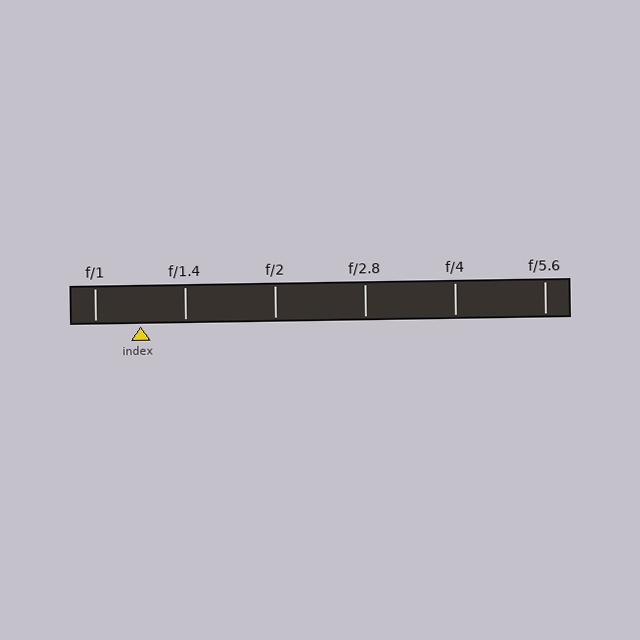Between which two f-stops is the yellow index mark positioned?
The index mark is between f/1 and f/1.4.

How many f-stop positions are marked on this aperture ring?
There are 6 f-stop positions marked.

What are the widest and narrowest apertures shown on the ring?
The widest aperture shown is f/1 and the narrowest is f/5.6.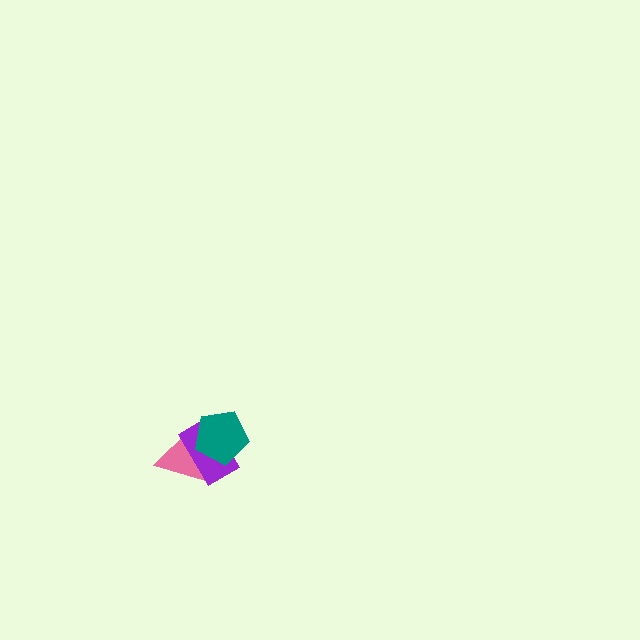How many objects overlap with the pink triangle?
2 objects overlap with the pink triangle.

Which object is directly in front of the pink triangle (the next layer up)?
The purple rectangle is directly in front of the pink triangle.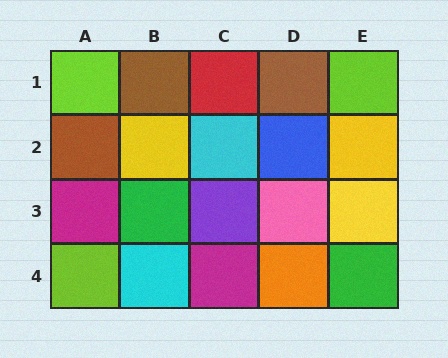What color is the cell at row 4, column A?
Lime.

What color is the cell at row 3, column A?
Magenta.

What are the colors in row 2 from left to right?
Brown, yellow, cyan, blue, yellow.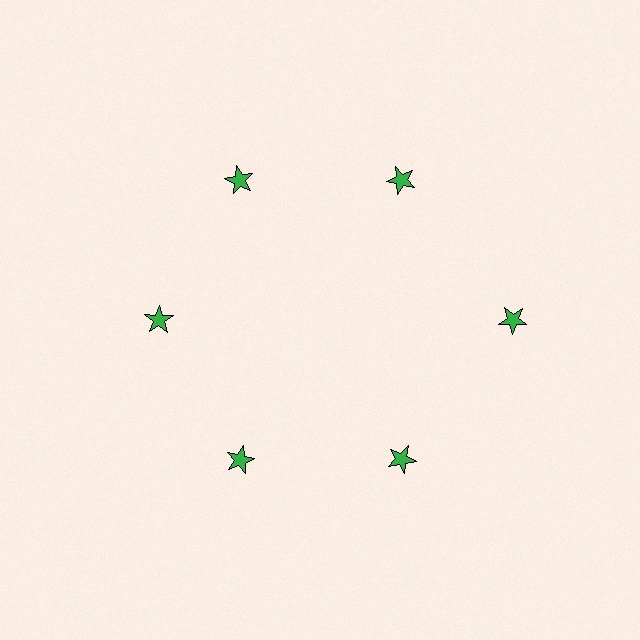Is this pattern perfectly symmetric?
No. The 6 green stars are arranged in a ring, but one element near the 3 o'clock position is pushed outward from the center, breaking the 6-fold rotational symmetry.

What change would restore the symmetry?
The symmetry would be restored by moving it inward, back onto the ring so that all 6 stars sit at equal angles and equal distance from the center.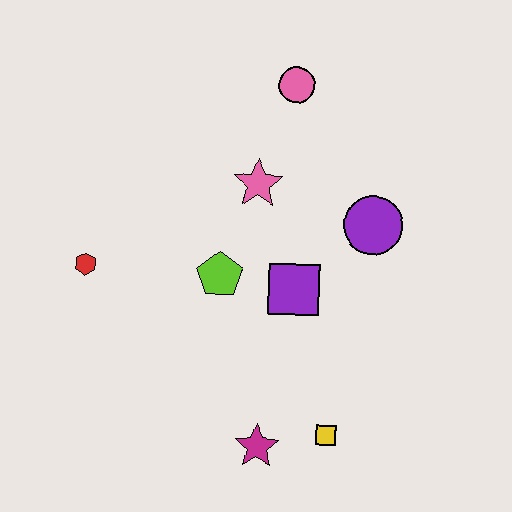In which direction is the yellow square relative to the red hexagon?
The yellow square is to the right of the red hexagon.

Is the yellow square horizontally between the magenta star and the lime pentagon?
No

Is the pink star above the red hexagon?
Yes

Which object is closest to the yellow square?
The magenta star is closest to the yellow square.